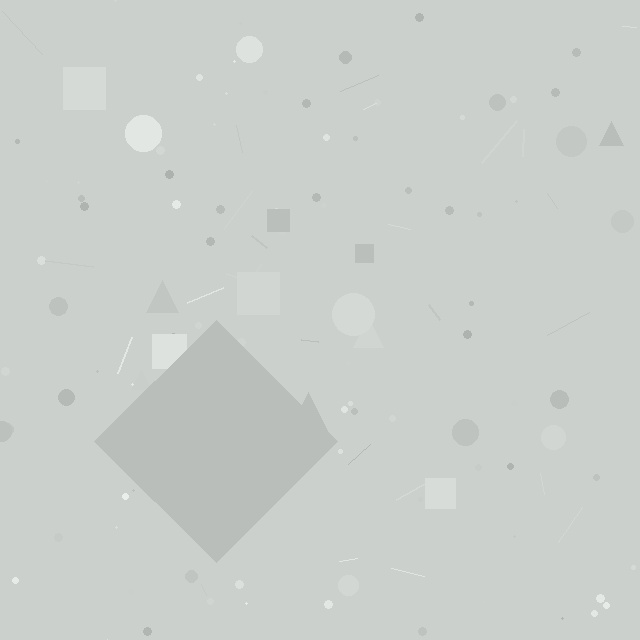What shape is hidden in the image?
A diamond is hidden in the image.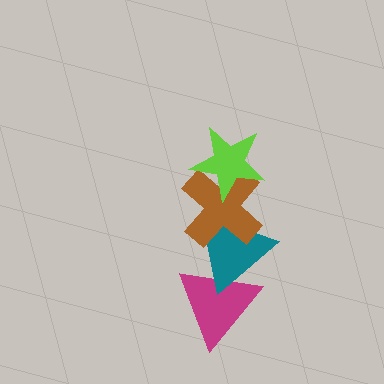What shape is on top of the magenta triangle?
The teal triangle is on top of the magenta triangle.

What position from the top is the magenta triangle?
The magenta triangle is 4th from the top.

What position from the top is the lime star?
The lime star is 1st from the top.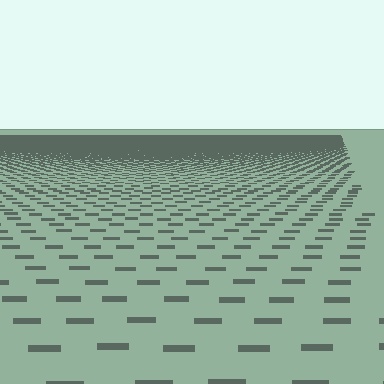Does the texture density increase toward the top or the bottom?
Density increases toward the top.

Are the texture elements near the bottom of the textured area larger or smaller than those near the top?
Larger. Near the bottom, elements are closer to the viewer and appear at a bigger on-screen size.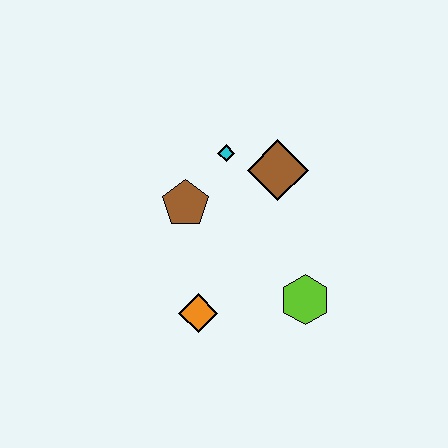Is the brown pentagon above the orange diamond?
Yes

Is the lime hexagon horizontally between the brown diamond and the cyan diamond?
No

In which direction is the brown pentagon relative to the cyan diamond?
The brown pentagon is below the cyan diamond.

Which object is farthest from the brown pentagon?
The lime hexagon is farthest from the brown pentagon.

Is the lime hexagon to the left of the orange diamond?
No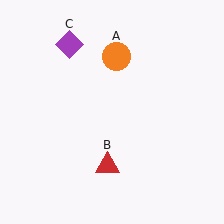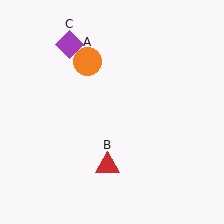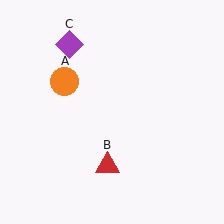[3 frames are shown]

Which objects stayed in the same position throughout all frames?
Red triangle (object B) and purple diamond (object C) remained stationary.